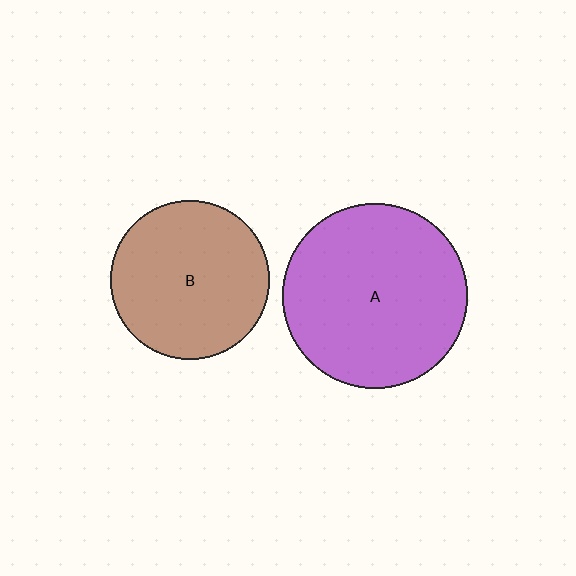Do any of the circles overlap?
No, none of the circles overlap.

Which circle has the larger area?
Circle A (purple).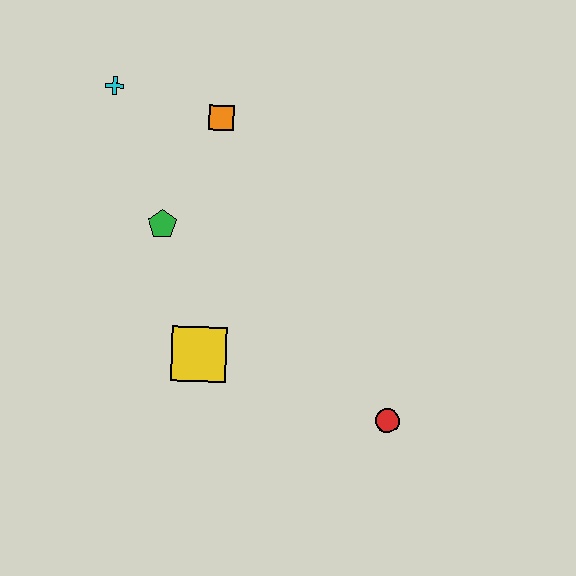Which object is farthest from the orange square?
The red circle is farthest from the orange square.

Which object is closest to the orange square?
The cyan cross is closest to the orange square.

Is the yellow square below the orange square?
Yes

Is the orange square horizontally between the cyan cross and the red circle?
Yes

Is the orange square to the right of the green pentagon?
Yes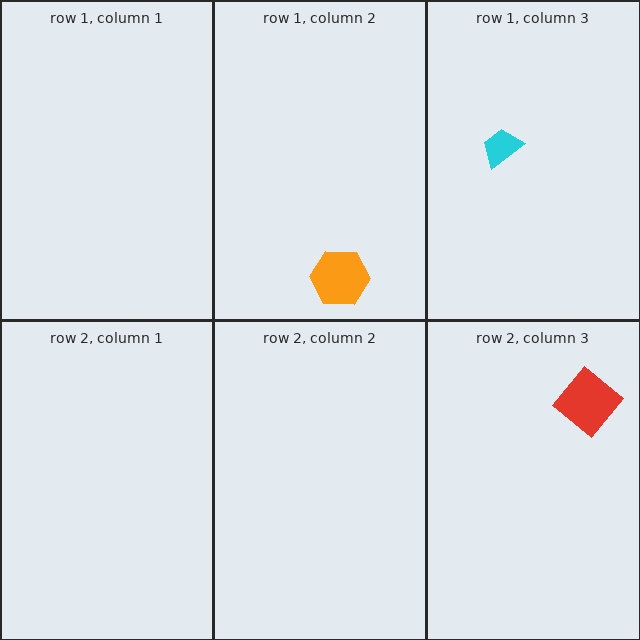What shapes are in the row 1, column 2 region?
The orange hexagon.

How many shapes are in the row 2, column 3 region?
1.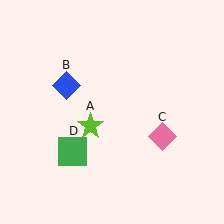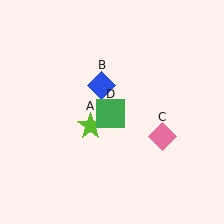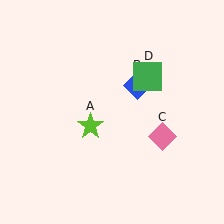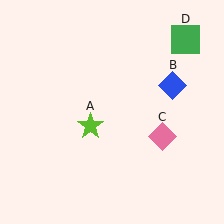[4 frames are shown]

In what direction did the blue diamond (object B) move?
The blue diamond (object B) moved right.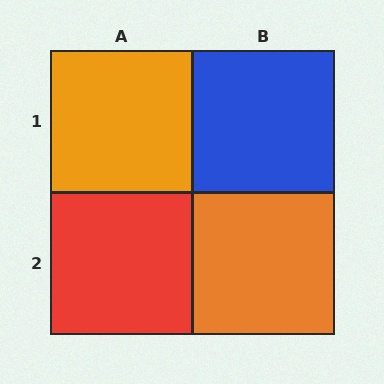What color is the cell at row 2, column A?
Red.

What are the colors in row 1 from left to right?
Orange, blue.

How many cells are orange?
2 cells are orange.